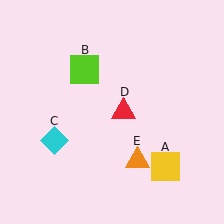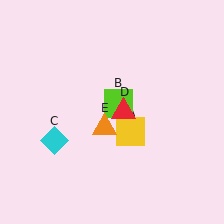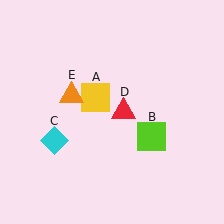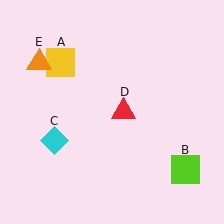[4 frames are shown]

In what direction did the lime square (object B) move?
The lime square (object B) moved down and to the right.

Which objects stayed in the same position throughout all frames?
Cyan diamond (object C) and red triangle (object D) remained stationary.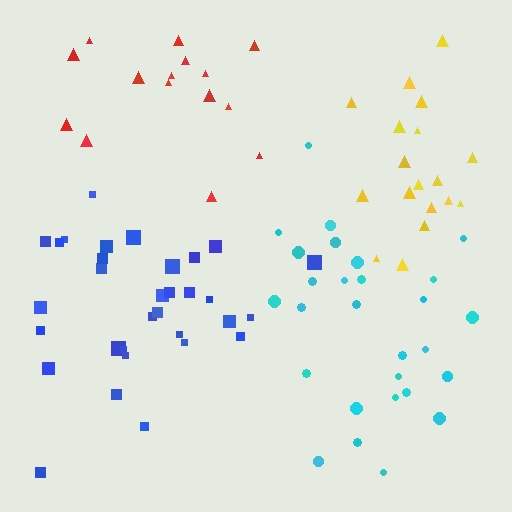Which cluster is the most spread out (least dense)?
Cyan.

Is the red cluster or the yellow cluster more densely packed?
Yellow.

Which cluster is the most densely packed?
Yellow.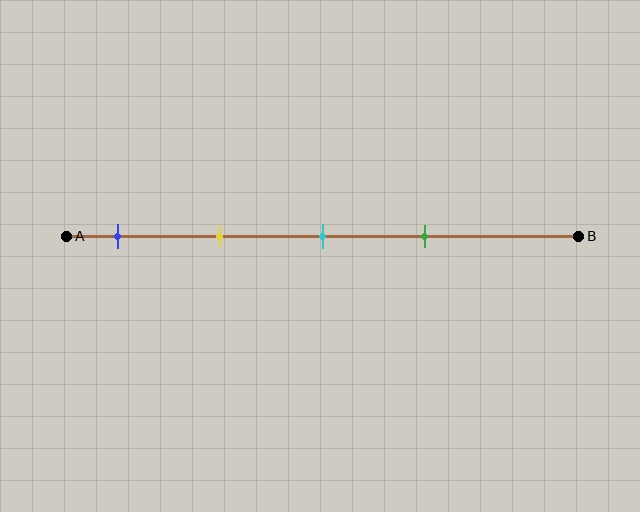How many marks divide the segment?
There are 4 marks dividing the segment.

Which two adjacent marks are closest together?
The cyan and green marks are the closest adjacent pair.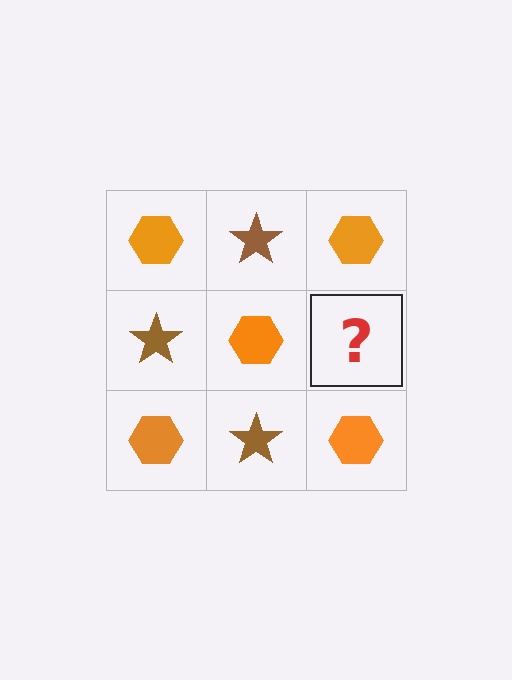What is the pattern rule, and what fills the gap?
The rule is that it alternates orange hexagon and brown star in a checkerboard pattern. The gap should be filled with a brown star.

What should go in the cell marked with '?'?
The missing cell should contain a brown star.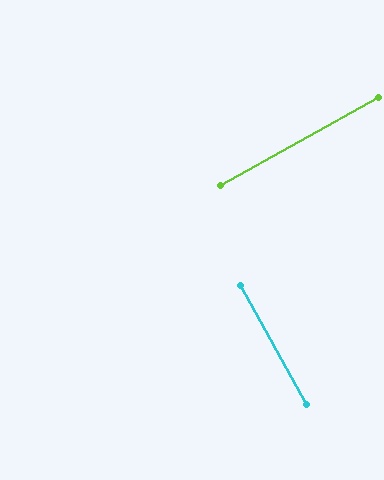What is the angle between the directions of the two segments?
Approximately 90 degrees.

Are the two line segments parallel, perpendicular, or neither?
Perpendicular — they meet at approximately 90°.